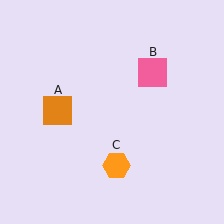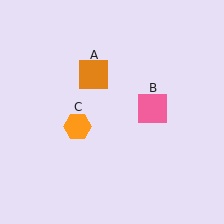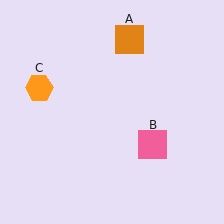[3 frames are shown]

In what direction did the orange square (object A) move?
The orange square (object A) moved up and to the right.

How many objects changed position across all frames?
3 objects changed position: orange square (object A), pink square (object B), orange hexagon (object C).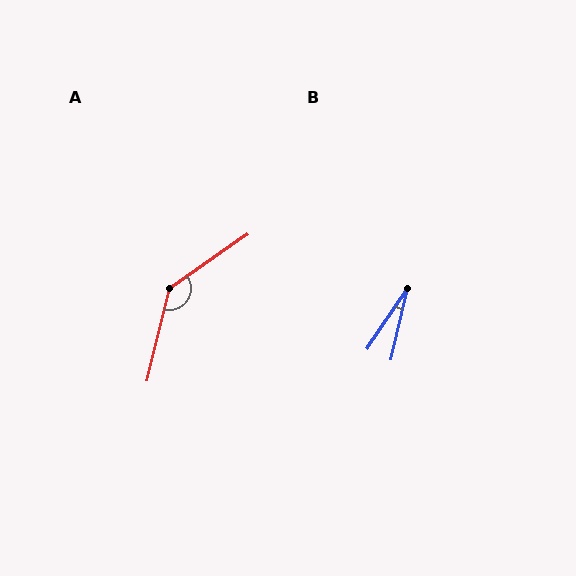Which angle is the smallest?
B, at approximately 21 degrees.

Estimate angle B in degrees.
Approximately 21 degrees.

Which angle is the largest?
A, at approximately 138 degrees.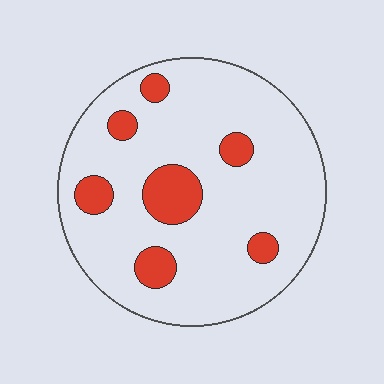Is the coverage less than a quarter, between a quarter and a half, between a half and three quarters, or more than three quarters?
Less than a quarter.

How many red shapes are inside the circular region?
7.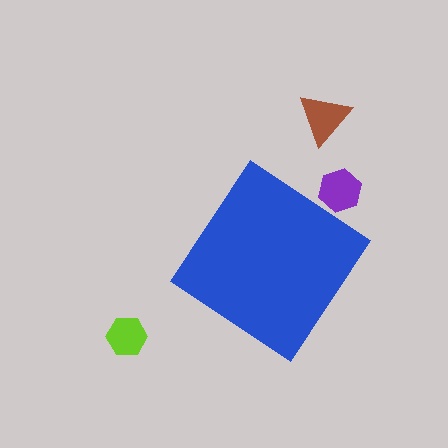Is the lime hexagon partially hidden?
No, the lime hexagon is fully visible.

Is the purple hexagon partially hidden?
Yes, the purple hexagon is partially hidden behind the blue diamond.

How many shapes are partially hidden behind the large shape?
1 shape is partially hidden.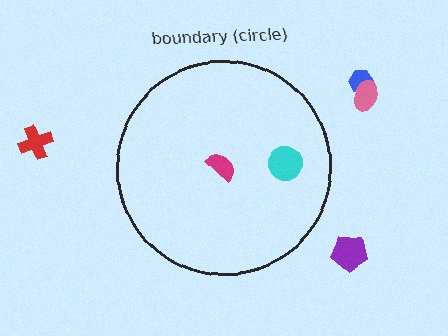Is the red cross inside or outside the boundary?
Outside.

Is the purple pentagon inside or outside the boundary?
Outside.